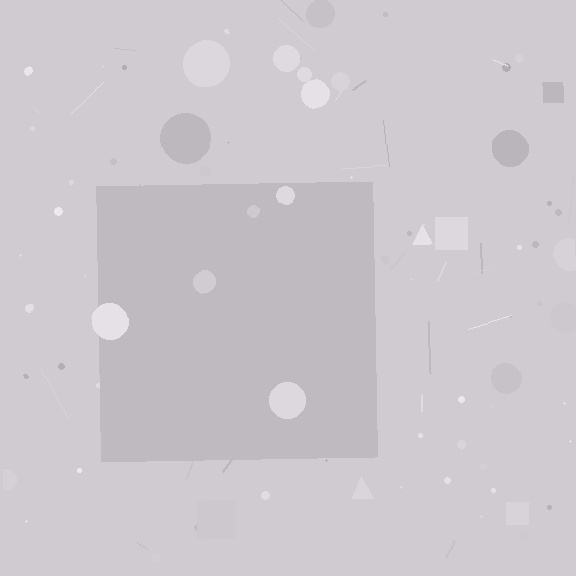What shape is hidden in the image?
A square is hidden in the image.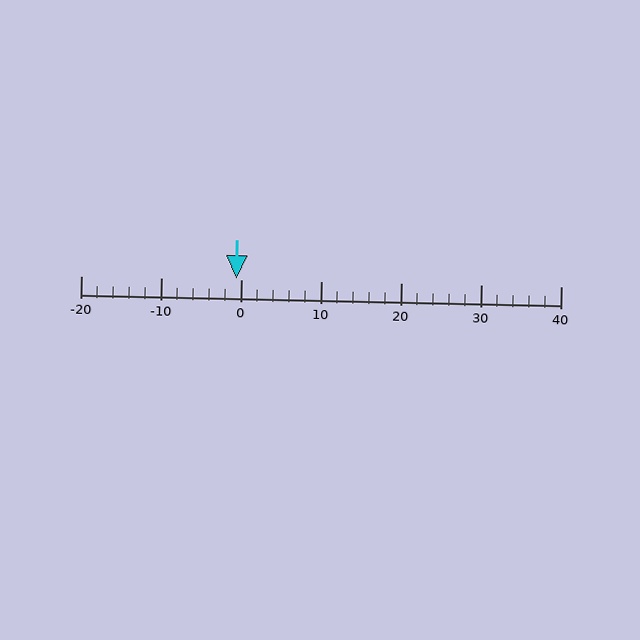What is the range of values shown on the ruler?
The ruler shows values from -20 to 40.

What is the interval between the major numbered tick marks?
The major tick marks are spaced 10 units apart.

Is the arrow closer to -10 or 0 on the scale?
The arrow is closer to 0.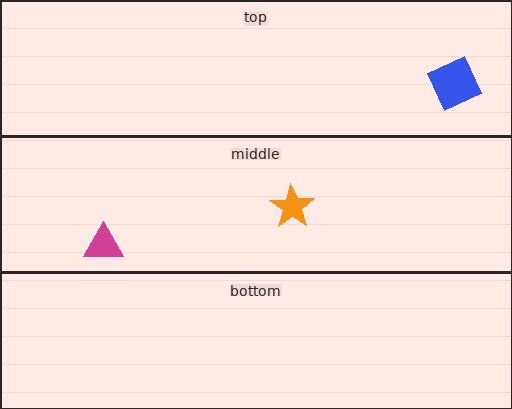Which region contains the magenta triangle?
The middle region.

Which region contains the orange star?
The middle region.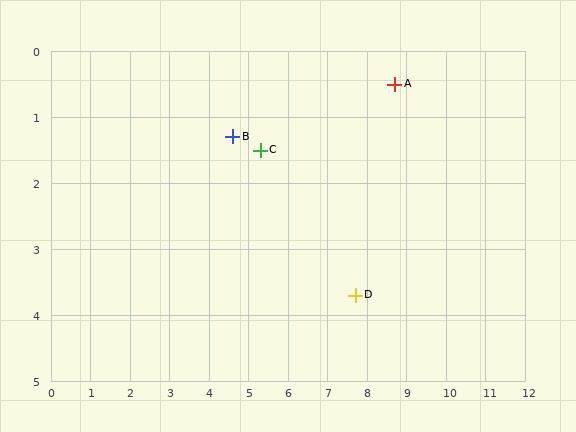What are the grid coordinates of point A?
Point A is at approximately (8.7, 0.5).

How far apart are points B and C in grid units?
Points B and C are about 0.7 grid units apart.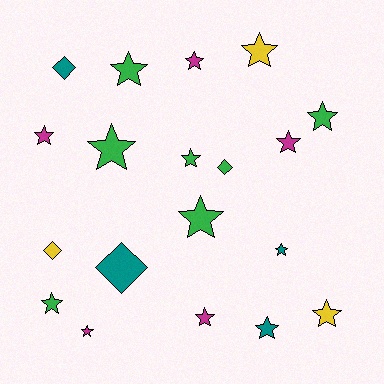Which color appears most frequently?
Green, with 7 objects.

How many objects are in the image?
There are 19 objects.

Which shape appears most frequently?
Star, with 15 objects.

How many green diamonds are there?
There is 1 green diamond.